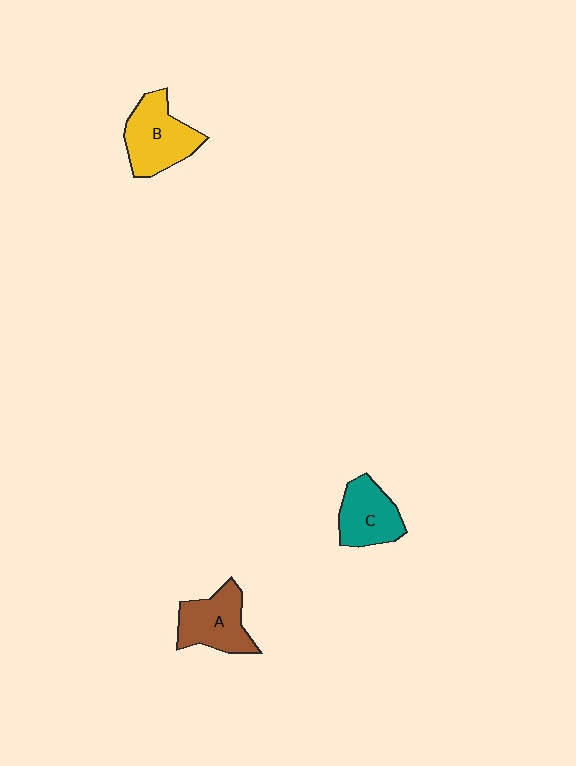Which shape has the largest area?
Shape B (yellow).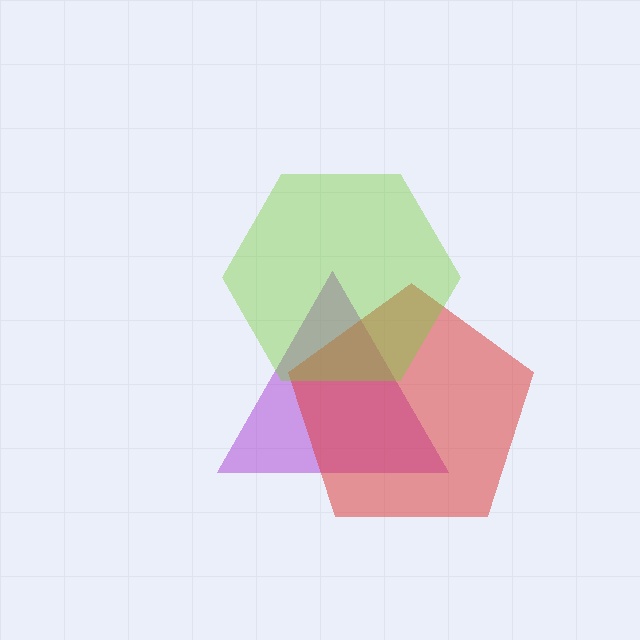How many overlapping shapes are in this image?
There are 3 overlapping shapes in the image.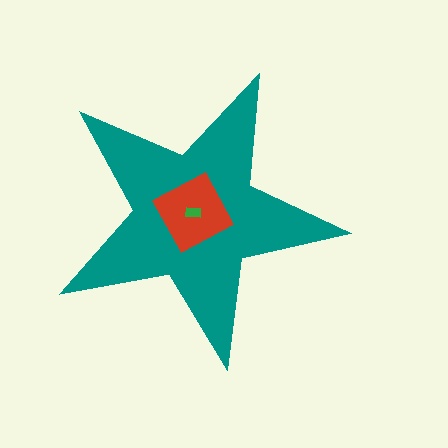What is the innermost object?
The green rectangle.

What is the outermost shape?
The teal star.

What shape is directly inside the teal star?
The red square.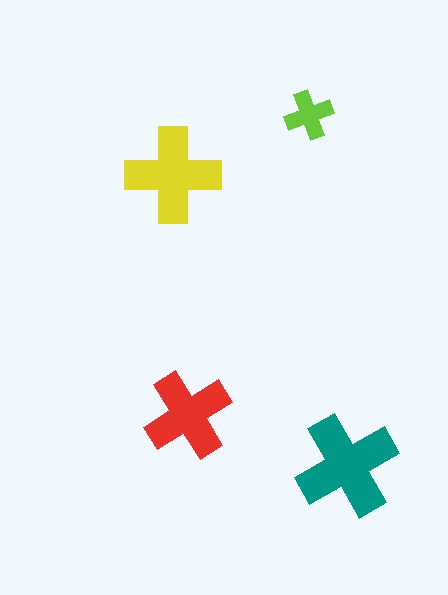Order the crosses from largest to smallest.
the teal one, the yellow one, the red one, the lime one.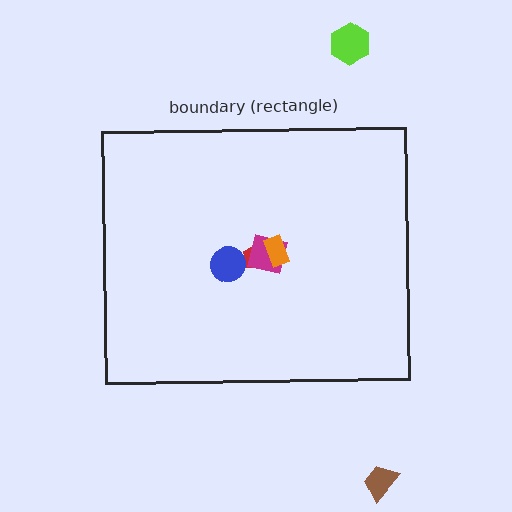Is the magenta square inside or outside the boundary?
Inside.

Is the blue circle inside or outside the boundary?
Inside.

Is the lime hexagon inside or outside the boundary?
Outside.